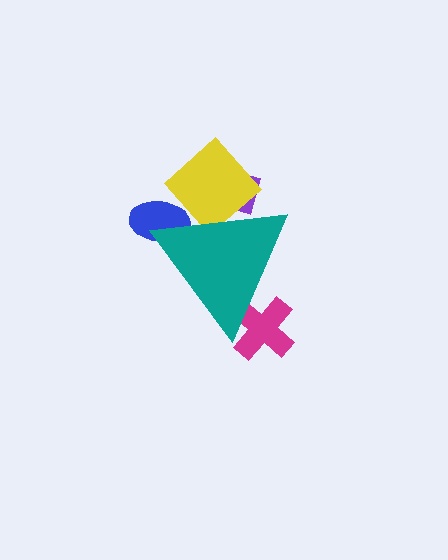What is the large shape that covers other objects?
A teal triangle.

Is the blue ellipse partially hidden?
Yes, the blue ellipse is partially hidden behind the teal triangle.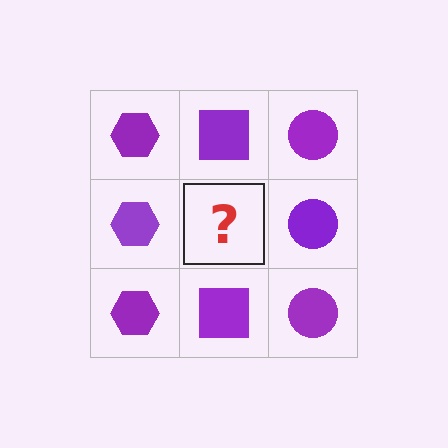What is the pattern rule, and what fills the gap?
The rule is that each column has a consistent shape. The gap should be filled with a purple square.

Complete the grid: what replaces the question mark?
The question mark should be replaced with a purple square.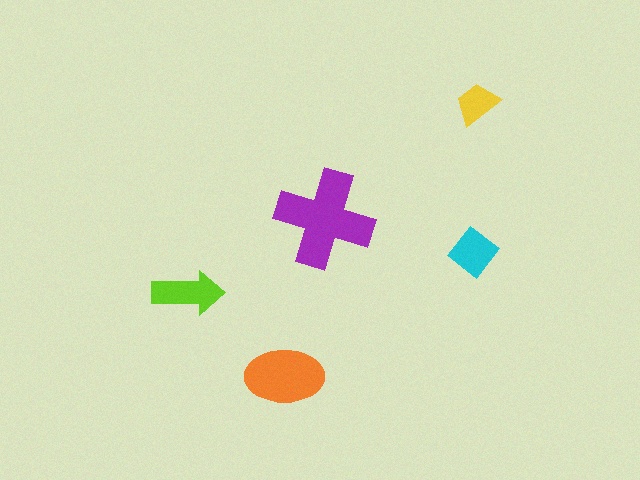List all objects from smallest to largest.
The yellow trapezoid, the cyan diamond, the lime arrow, the orange ellipse, the purple cross.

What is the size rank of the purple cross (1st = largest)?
1st.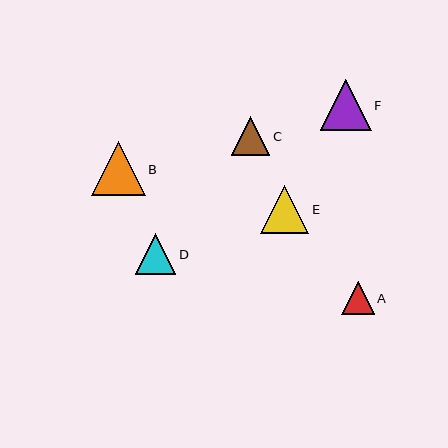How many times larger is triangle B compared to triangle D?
Triangle B is approximately 1.3 times the size of triangle D.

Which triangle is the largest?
Triangle B is the largest with a size of approximately 54 pixels.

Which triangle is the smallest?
Triangle A is the smallest with a size of approximately 33 pixels.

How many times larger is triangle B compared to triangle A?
Triangle B is approximately 1.6 times the size of triangle A.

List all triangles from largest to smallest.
From largest to smallest: B, F, E, D, C, A.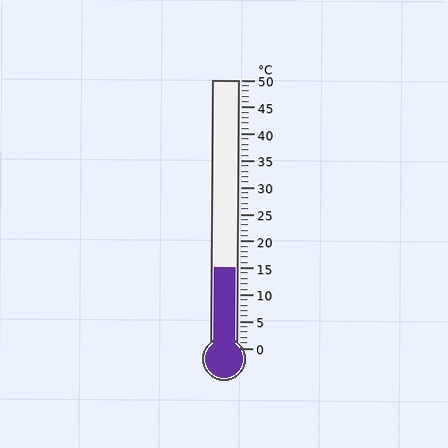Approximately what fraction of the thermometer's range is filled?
The thermometer is filled to approximately 30% of its range.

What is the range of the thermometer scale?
The thermometer scale ranges from 0°C to 50°C.